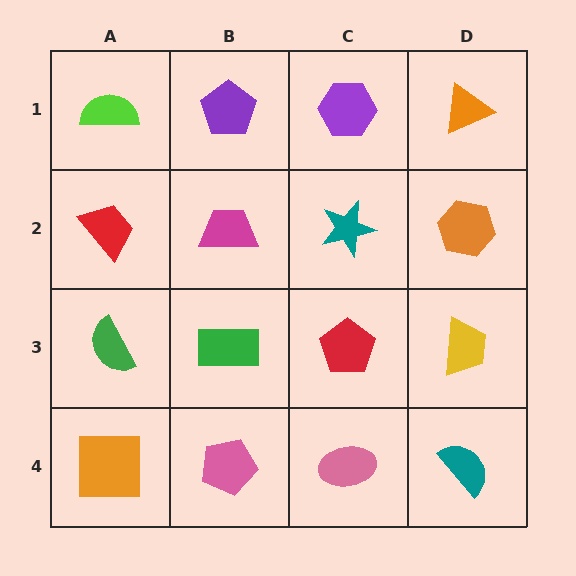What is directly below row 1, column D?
An orange hexagon.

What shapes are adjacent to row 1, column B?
A magenta trapezoid (row 2, column B), a lime semicircle (row 1, column A), a purple hexagon (row 1, column C).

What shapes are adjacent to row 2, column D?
An orange triangle (row 1, column D), a yellow trapezoid (row 3, column D), a teal star (row 2, column C).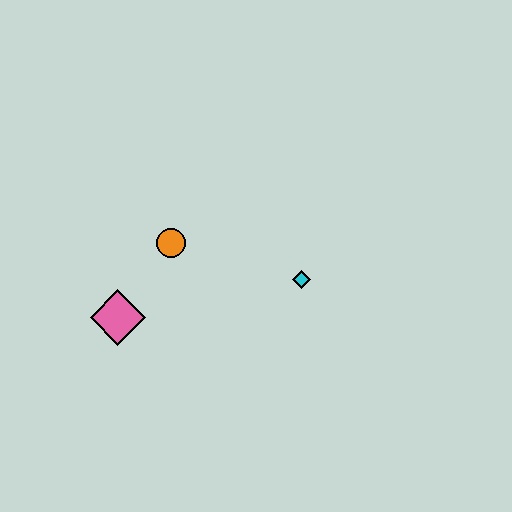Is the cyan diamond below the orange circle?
Yes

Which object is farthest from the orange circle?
The cyan diamond is farthest from the orange circle.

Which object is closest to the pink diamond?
The orange circle is closest to the pink diamond.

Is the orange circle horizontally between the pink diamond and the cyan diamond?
Yes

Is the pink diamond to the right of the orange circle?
No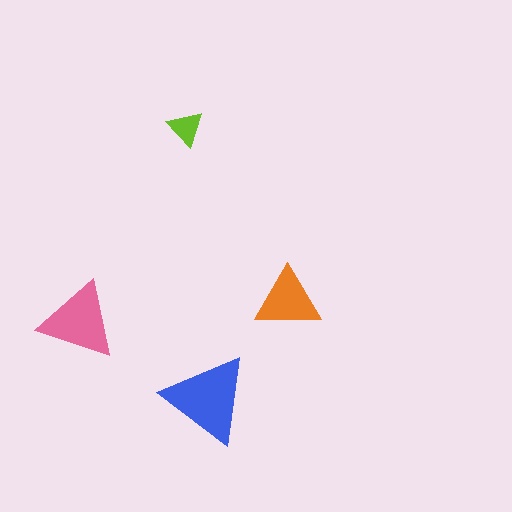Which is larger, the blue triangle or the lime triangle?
The blue one.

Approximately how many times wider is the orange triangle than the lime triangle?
About 2 times wider.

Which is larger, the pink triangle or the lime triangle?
The pink one.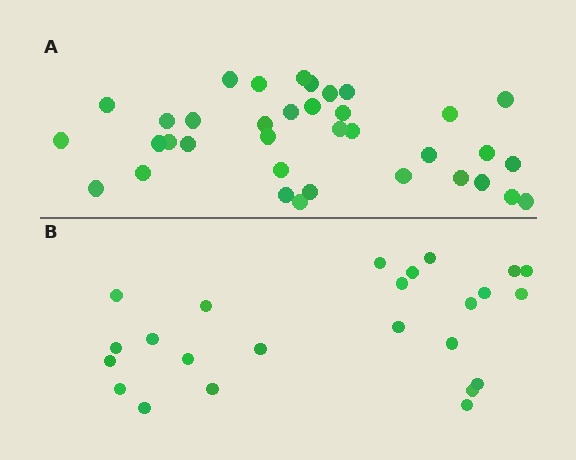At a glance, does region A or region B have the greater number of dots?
Region A (the top region) has more dots.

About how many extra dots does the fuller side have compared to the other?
Region A has roughly 12 or so more dots than region B.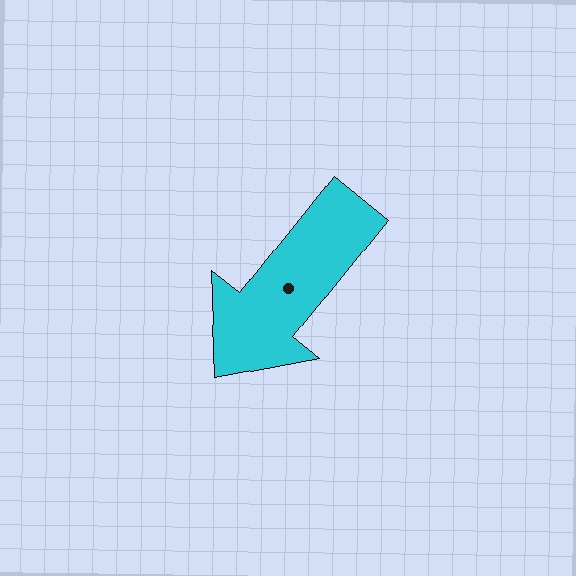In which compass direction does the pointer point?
Southwest.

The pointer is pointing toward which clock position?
Roughly 7 o'clock.